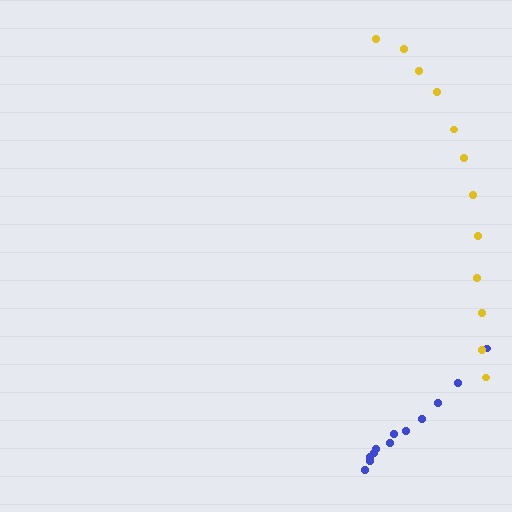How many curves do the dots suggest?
There are 2 distinct paths.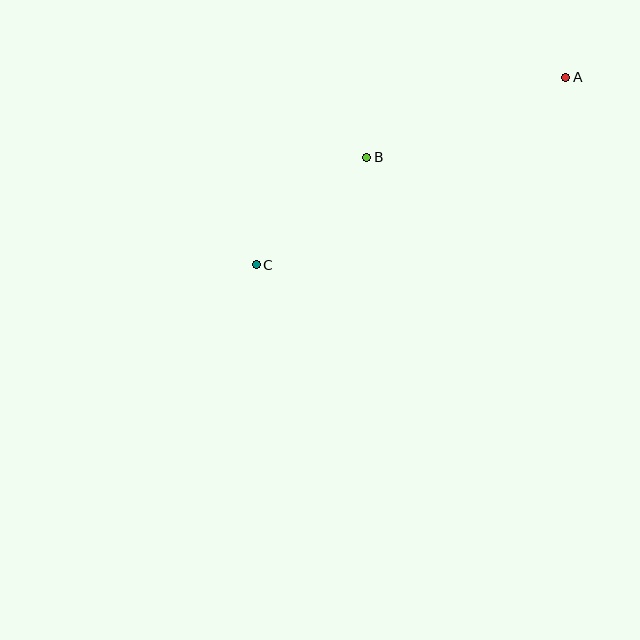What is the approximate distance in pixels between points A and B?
The distance between A and B is approximately 215 pixels.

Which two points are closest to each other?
Points B and C are closest to each other.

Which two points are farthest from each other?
Points A and C are farthest from each other.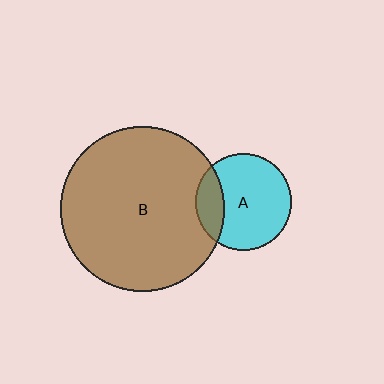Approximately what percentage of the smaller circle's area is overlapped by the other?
Approximately 20%.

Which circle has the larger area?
Circle B (brown).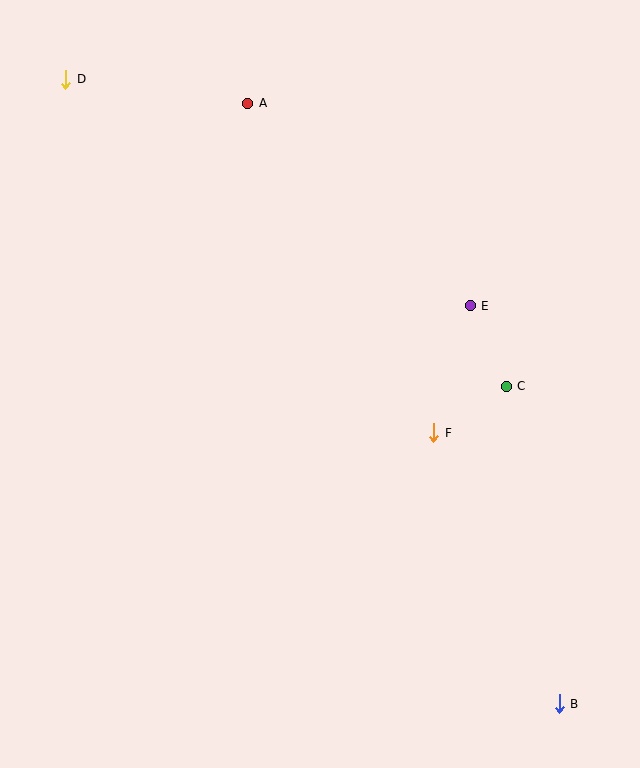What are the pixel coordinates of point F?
Point F is at (434, 433).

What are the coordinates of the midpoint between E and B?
The midpoint between E and B is at (515, 505).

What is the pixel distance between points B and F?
The distance between B and F is 299 pixels.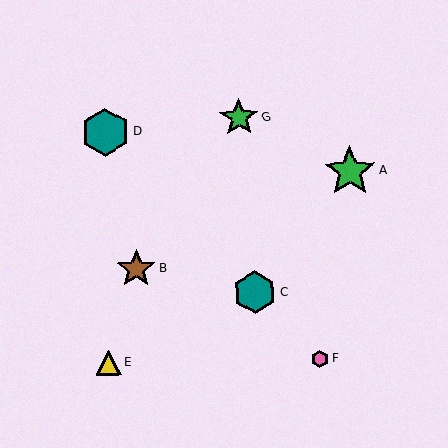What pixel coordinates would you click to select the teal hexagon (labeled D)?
Click at (106, 132) to select the teal hexagon D.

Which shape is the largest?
The green star (labeled A) is the largest.